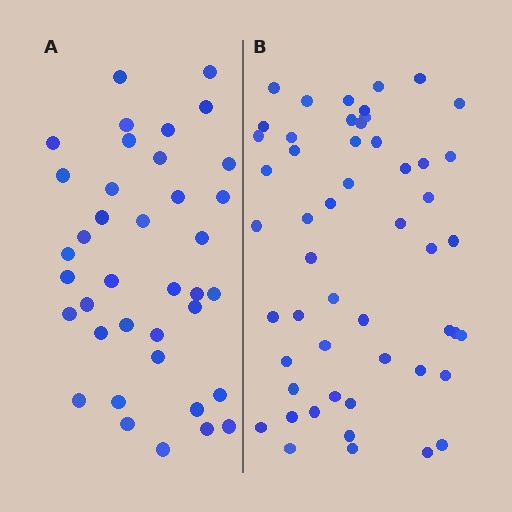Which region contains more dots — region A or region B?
Region B (the right region) has more dots.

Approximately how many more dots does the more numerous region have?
Region B has approximately 15 more dots than region A.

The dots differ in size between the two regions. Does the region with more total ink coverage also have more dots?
No. Region A has more total ink coverage because its dots are larger, but region B actually contains more individual dots. Total area can be misleading — the number of items is what matters here.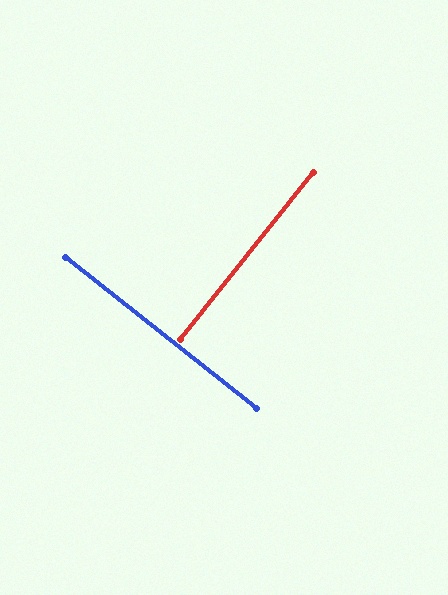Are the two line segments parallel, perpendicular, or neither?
Perpendicular — they meet at approximately 90°.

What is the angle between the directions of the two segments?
Approximately 90 degrees.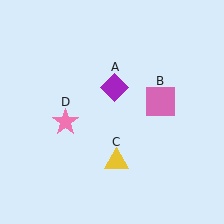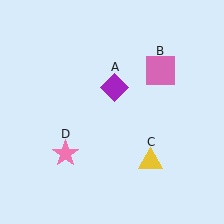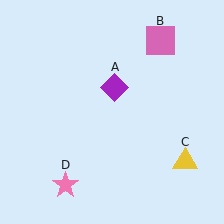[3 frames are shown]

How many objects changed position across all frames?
3 objects changed position: pink square (object B), yellow triangle (object C), pink star (object D).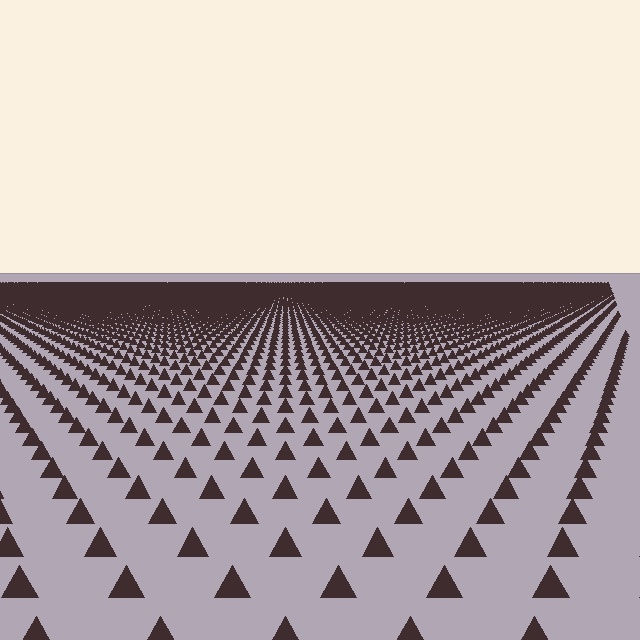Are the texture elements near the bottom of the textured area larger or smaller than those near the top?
Larger. Near the bottom, elements are closer to the viewer and appear at a bigger on-screen size.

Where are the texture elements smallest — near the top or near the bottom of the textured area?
Near the top.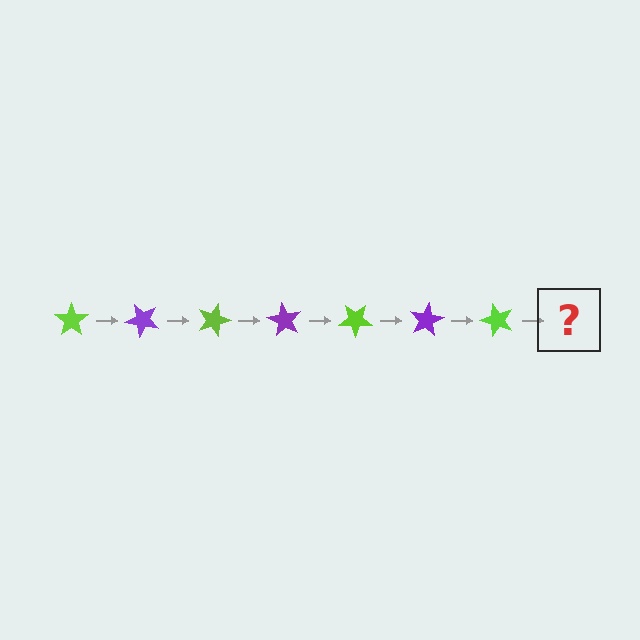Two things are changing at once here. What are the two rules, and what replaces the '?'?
The two rules are that it rotates 45 degrees each step and the color cycles through lime and purple. The '?' should be a purple star, rotated 315 degrees from the start.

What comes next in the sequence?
The next element should be a purple star, rotated 315 degrees from the start.